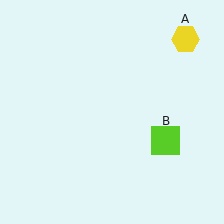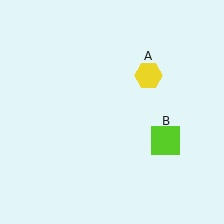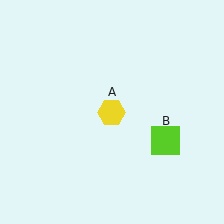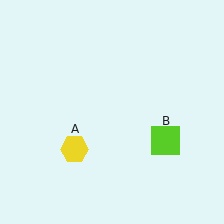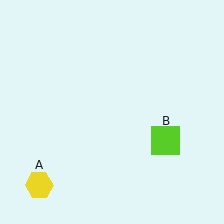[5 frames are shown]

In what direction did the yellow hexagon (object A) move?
The yellow hexagon (object A) moved down and to the left.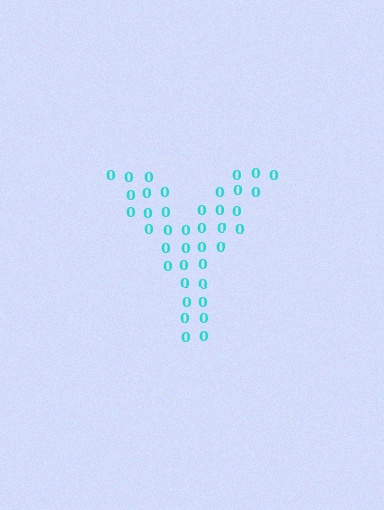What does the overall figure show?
The overall figure shows the letter Y.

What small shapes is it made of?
It is made of small digit 0's.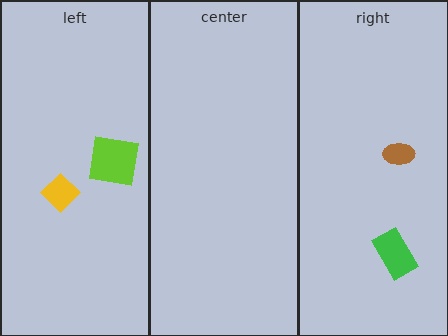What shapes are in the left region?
The yellow diamond, the lime square.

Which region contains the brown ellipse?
The right region.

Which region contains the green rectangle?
The right region.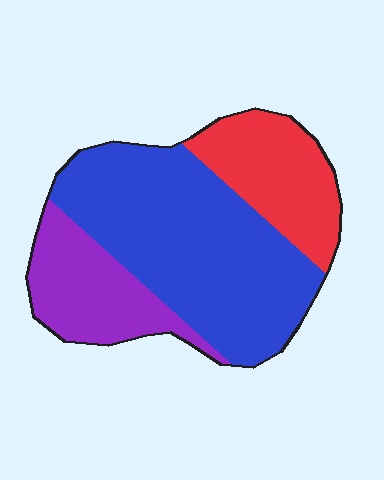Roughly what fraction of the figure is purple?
Purple covers 22% of the figure.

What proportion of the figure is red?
Red takes up about one quarter (1/4) of the figure.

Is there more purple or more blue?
Blue.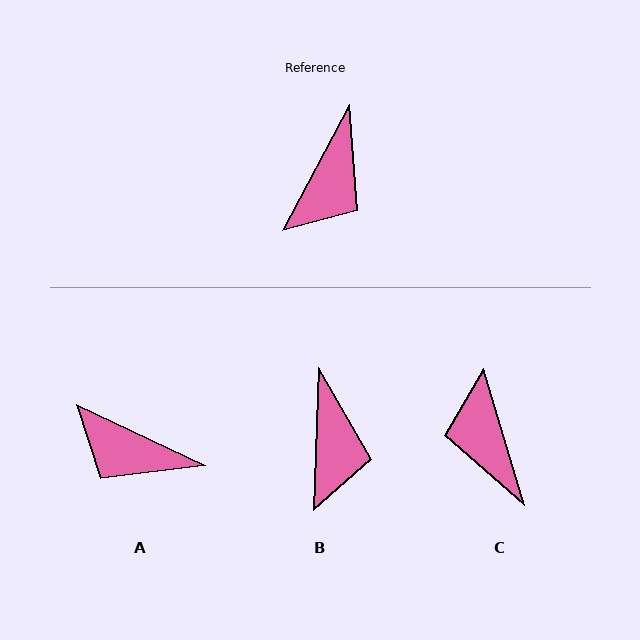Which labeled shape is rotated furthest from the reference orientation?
C, about 135 degrees away.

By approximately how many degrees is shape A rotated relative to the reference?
Approximately 87 degrees clockwise.